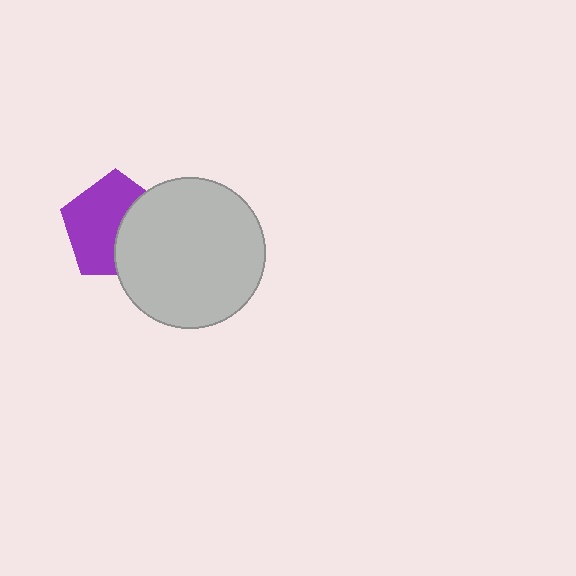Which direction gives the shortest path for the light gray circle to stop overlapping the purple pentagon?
Moving right gives the shortest separation.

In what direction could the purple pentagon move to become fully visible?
The purple pentagon could move left. That would shift it out from behind the light gray circle entirely.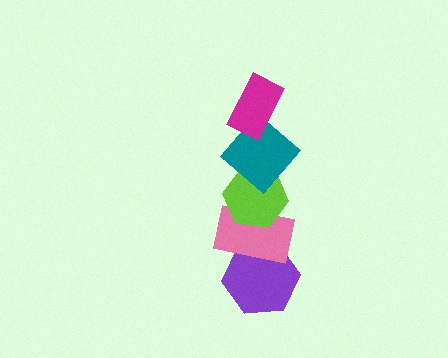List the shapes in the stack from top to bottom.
From top to bottom: the magenta rectangle, the teal diamond, the lime hexagon, the pink rectangle, the purple hexagon.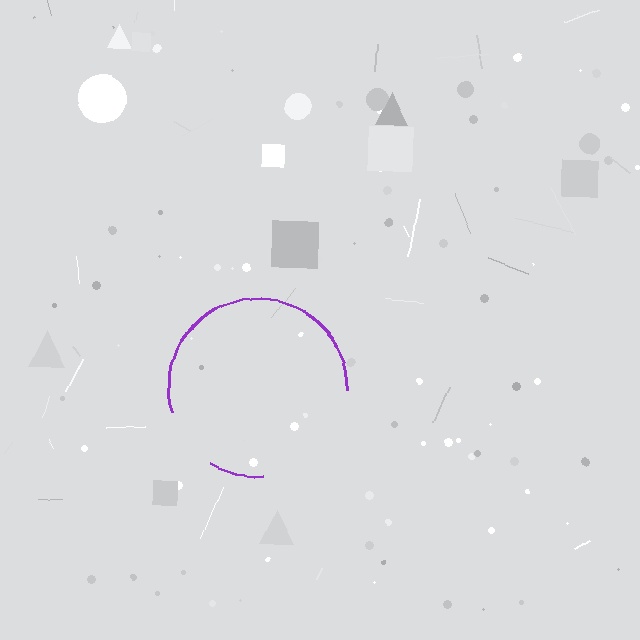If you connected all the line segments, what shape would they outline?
They would outline a circle.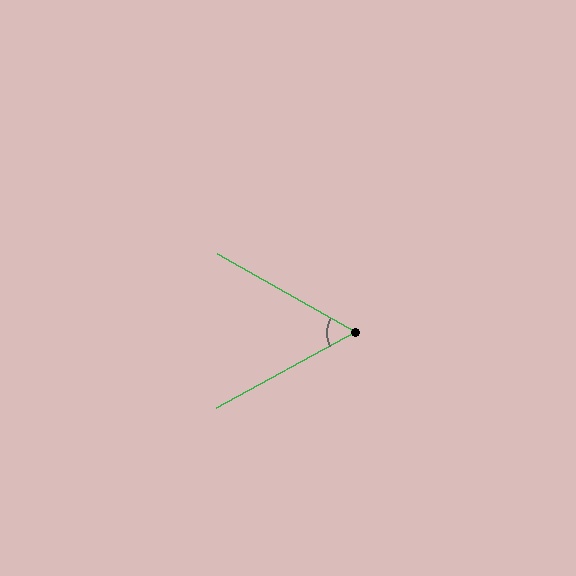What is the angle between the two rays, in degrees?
Approximately 58 degrees.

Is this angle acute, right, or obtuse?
It is acute.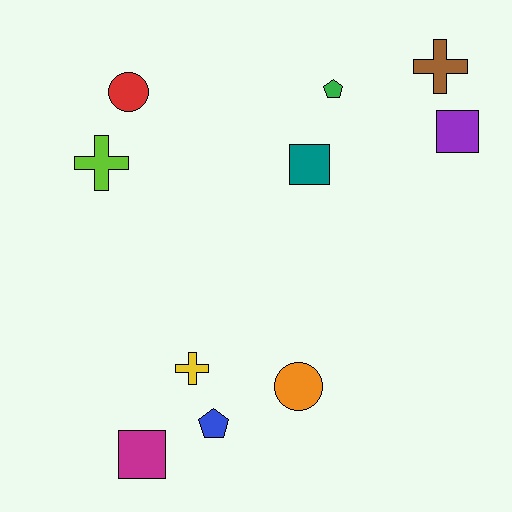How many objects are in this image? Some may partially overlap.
There are 10 objects.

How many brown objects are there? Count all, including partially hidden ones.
There is 1 brown object.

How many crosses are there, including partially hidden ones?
There are 3 crosses.